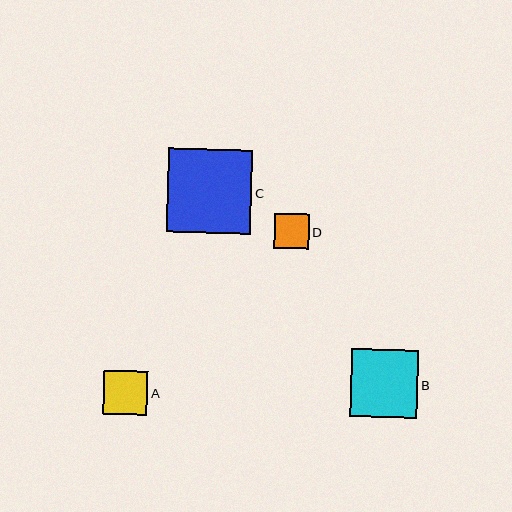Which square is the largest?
Square C is the largest with a size of approximately 84 pixels.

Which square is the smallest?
Square D is the smallest with a size of approximately 35 pixels.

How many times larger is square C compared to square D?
Square C is approximately 2.4 times the size of square D.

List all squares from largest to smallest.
From largest to smallest: C, B, A, D.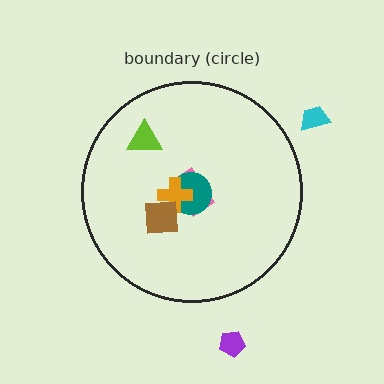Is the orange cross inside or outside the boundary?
Inside.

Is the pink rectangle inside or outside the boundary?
Inside.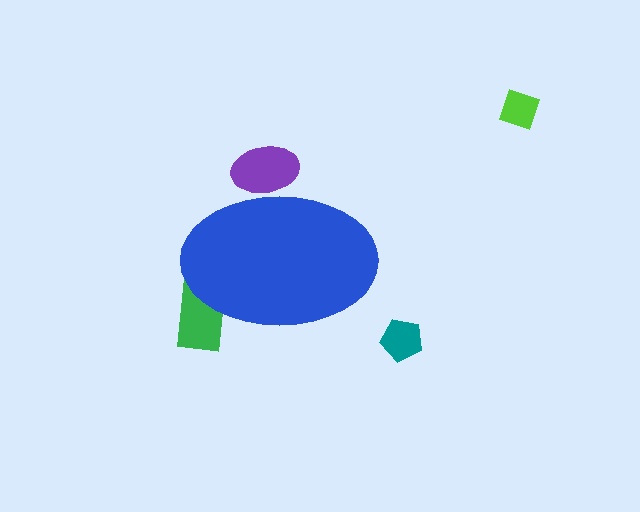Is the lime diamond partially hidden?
No, the lime diamond is fully visible.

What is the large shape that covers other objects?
A blue ellipse.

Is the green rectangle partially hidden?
Yes, the green rectangle is partially hidden behind the blue ellipse.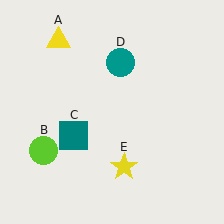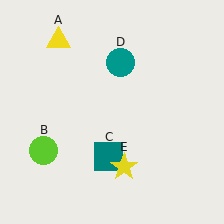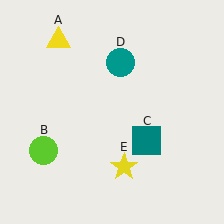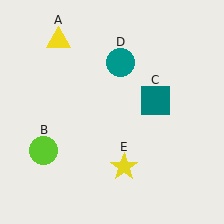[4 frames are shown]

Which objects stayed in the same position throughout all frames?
Yellow triangle (object A) and lime circle (object B) and teal circle (object D) and yellow star (object E) remained stationary.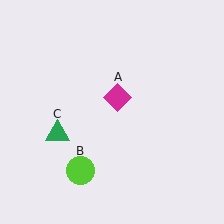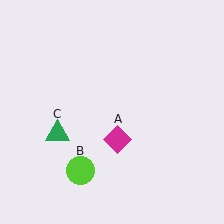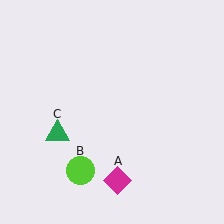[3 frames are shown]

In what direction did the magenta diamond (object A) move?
The magenta diamond (object A) moved down.